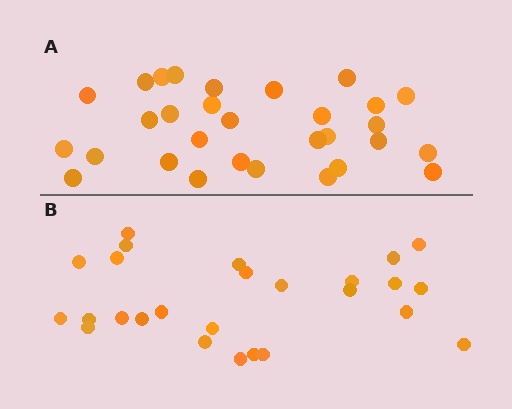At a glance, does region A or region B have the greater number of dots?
Region A (the top region) has more dots.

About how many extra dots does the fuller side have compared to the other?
Region A has about 4 more dots than region B.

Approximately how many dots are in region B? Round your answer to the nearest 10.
About 30 dots. (The exact count is 26, which rounds to 30.)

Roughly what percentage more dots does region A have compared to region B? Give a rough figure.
About 15% more.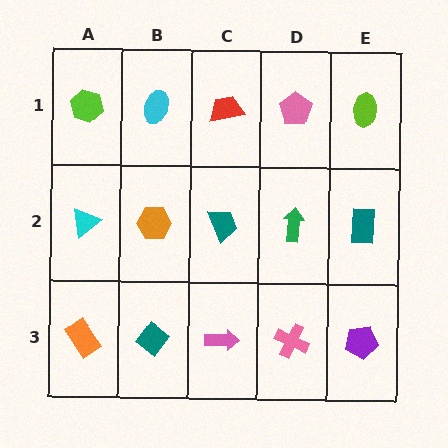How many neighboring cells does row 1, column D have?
3.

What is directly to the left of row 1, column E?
A pink pentagon.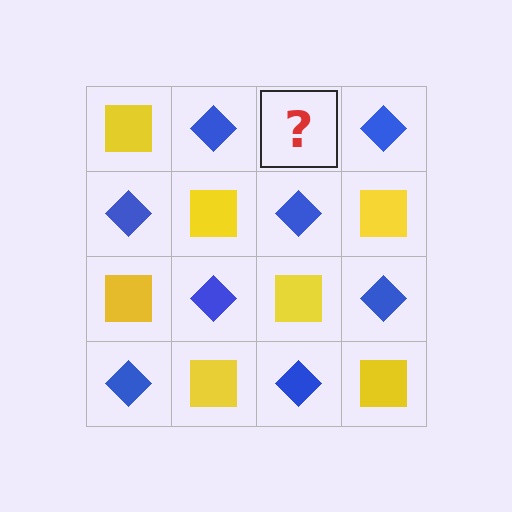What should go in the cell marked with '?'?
The missing cell should contain a yellow square.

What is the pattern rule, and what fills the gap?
The rule is that it alternates yellow square and blue diamond in a checkerboard pattern. The gap should be filled with a yellow square.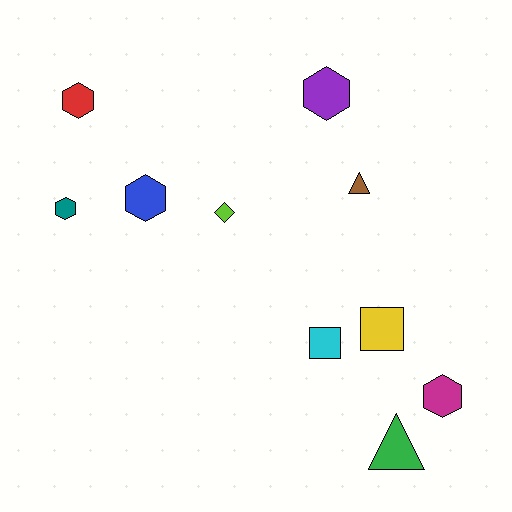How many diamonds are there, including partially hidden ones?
There is 1 diamond.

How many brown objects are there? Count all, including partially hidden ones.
There is 1 brown object.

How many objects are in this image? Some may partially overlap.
There are 10 objects.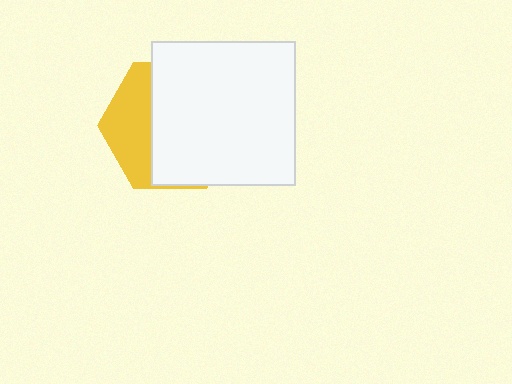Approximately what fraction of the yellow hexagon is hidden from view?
Roughly 65% of the yellow hexagon is hidden behind the white square.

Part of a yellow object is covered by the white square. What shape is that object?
It is a hexagon.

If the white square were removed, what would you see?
You would see the complete yellow hexagon.